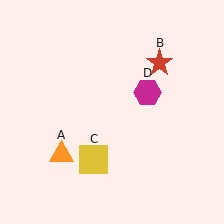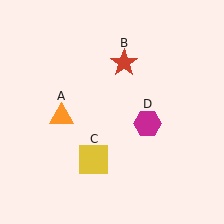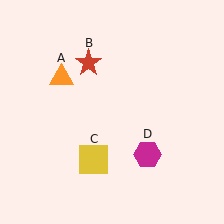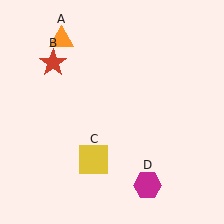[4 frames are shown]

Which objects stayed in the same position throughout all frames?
Yellow square (object C) remained stationary.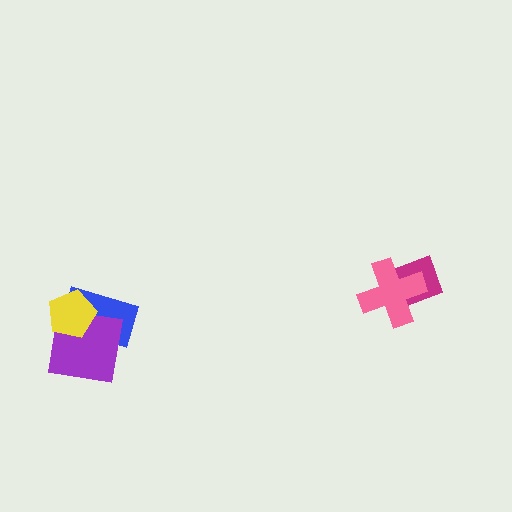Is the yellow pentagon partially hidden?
No, no other shape covers it.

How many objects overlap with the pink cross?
1 object overlaps with the pink cross.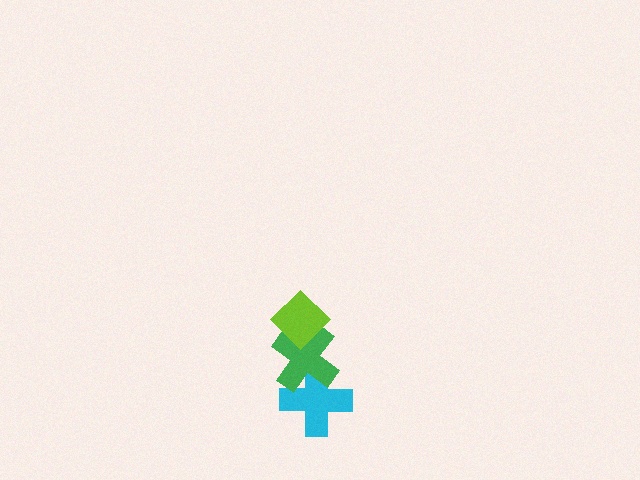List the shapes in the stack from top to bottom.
From top to bottom: the lime diamond, the green cross, the cyan cross.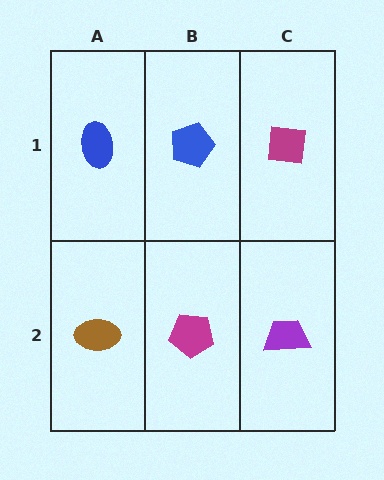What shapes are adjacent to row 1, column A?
A brown ellipse (row 2, column A), a blue pentagon (row 1, column B).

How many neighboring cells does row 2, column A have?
2.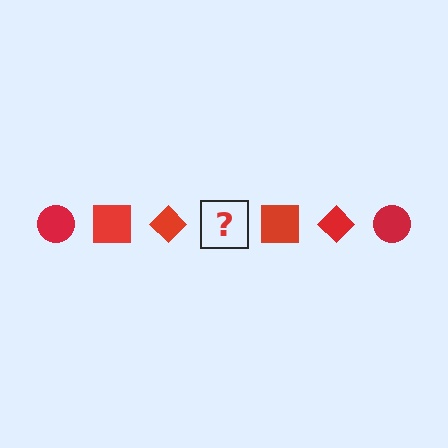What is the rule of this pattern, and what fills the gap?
The rule is that the pattern cycles through circle, square, diamond shapes in red. The gap should be filled with a red circle.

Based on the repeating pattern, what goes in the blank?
The blank should be a red circle.